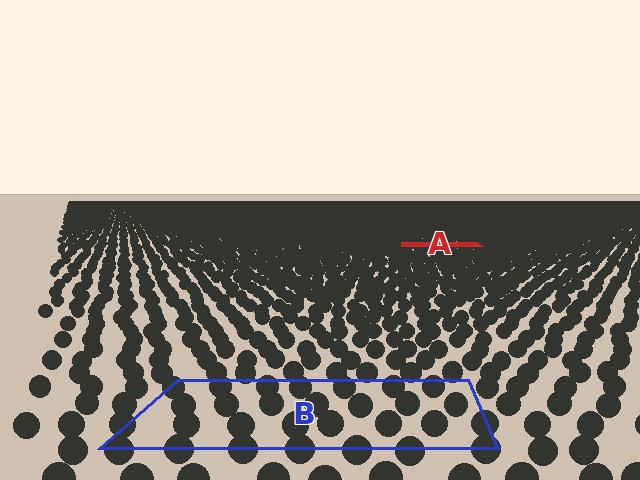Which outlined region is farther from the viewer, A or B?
Region A is farther from the viewer — the texture elements inside it appear smaller and more densely packed.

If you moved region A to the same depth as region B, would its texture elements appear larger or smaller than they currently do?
They would appear larger. At a closer depth, the same texture elements are projected at a bigger on-screen size.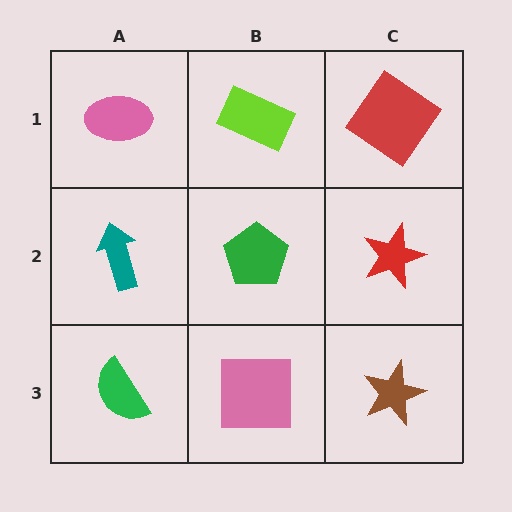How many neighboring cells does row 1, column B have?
3.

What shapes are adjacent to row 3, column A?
A teal arrow (row 2, column A), a pink square (row 3, column B).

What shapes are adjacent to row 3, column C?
A red star (row 2, column C), a pink square (row 3, column B).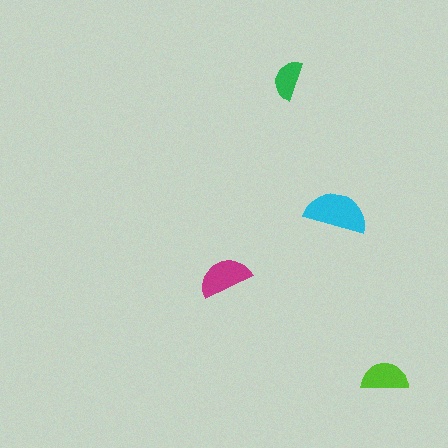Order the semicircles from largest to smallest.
the cyan one, the magenta one, the lime one, the green one.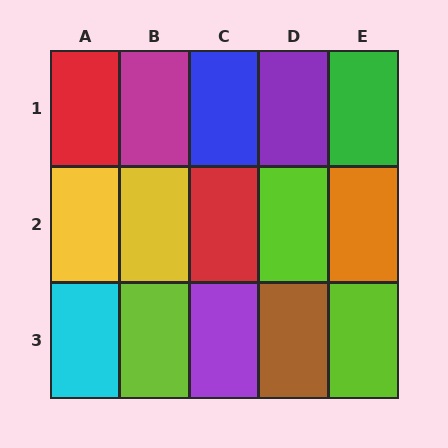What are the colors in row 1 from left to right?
Red, magenta, blue, purple, green.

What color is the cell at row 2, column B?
Yellow.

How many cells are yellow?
2 cells are yellow.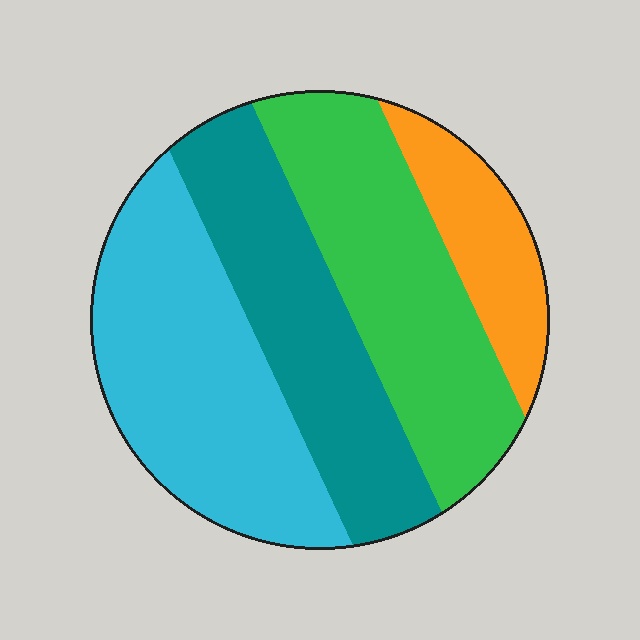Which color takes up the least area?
Orange, at roughly 15%.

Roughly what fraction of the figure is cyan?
Cyan covers around 30% of the figure.